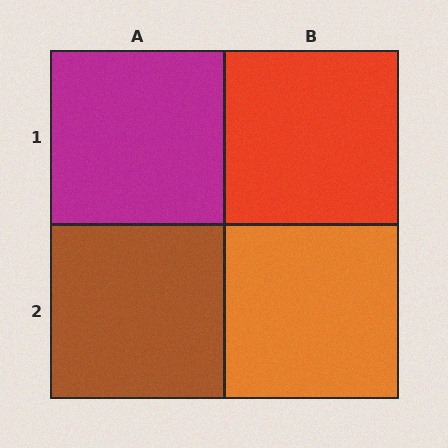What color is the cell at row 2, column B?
Orange.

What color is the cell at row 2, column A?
Brown.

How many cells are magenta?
1 cell is magenta.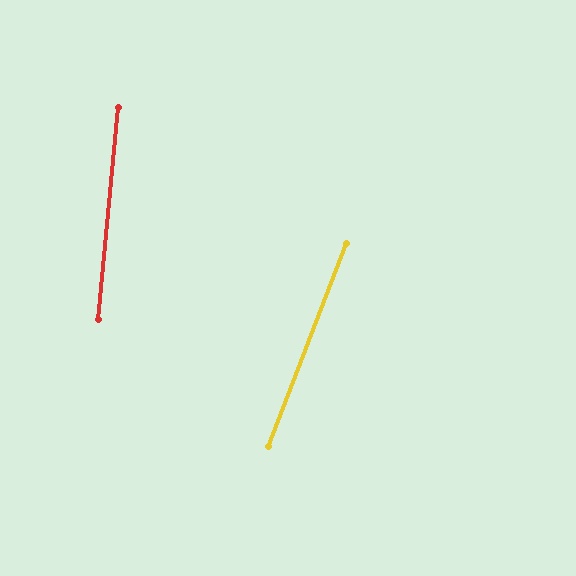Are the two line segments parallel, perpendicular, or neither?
Neither parallel nor perpendicular — they differ by about 16°.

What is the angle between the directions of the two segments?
Approximately 16 degrees.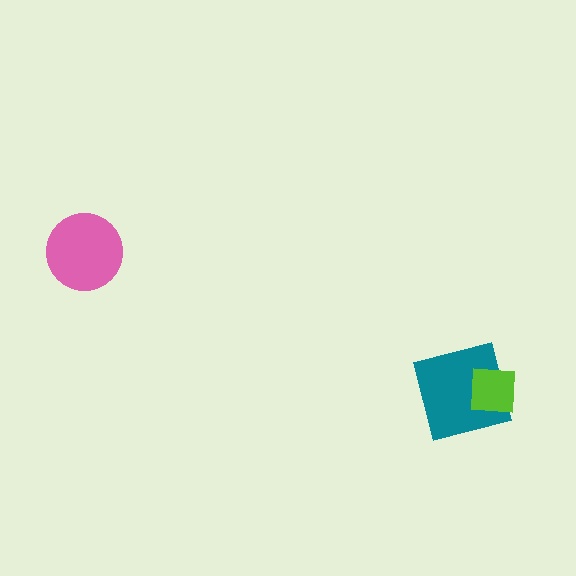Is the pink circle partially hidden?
No, no other shape covers it.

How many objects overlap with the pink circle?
0 objects overlap with the pink circle.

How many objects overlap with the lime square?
1 object overlaps with the lime square.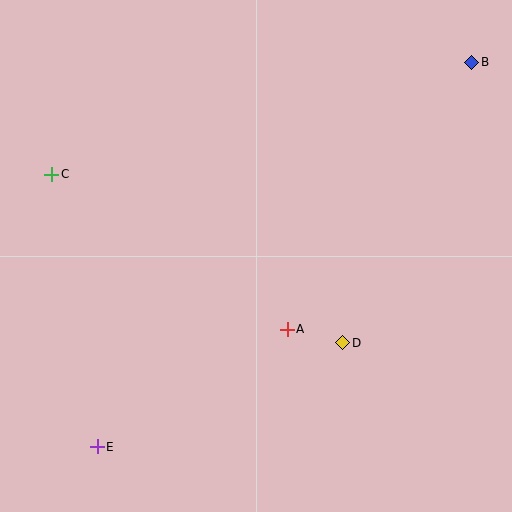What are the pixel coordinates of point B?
Point B is at (472, 62).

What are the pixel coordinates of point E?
Point E is at (97, 447).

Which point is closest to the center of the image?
Point A at (287, 329) is closest to the center.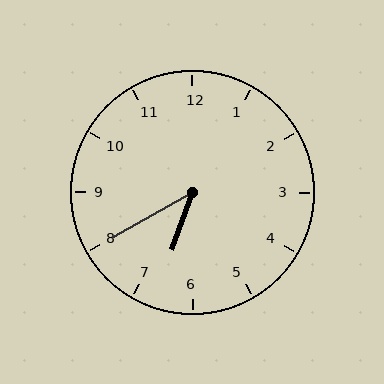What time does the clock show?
6:40.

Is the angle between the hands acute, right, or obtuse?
It is acute.